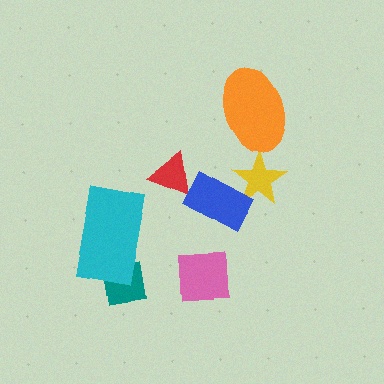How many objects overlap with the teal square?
1 object overlaps with the teal square.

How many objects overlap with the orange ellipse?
0 objects overlap with the orange ellipse.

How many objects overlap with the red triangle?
0 objects overlap with the red triangle.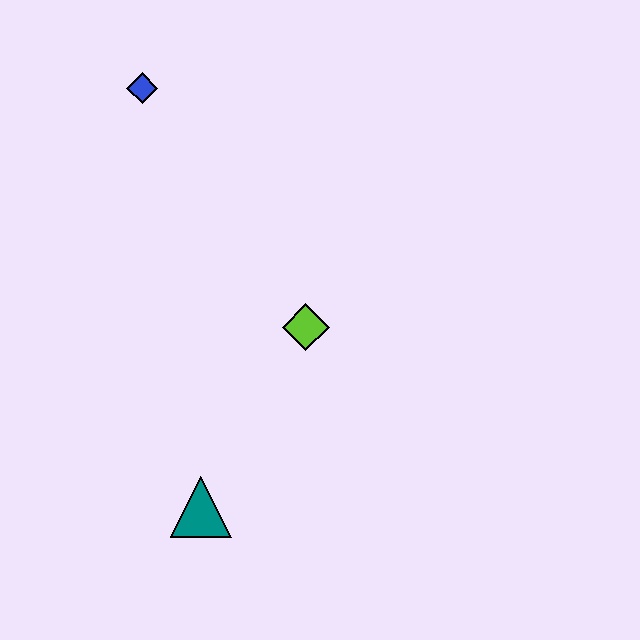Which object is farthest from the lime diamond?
The blue diamond is farthest from the lime diamond.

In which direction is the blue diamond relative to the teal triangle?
The blue diamond is above the teal triangle.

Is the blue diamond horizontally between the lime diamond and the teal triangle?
No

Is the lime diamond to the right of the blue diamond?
Yes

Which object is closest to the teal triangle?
The lime diamond is closest to the teal triangle.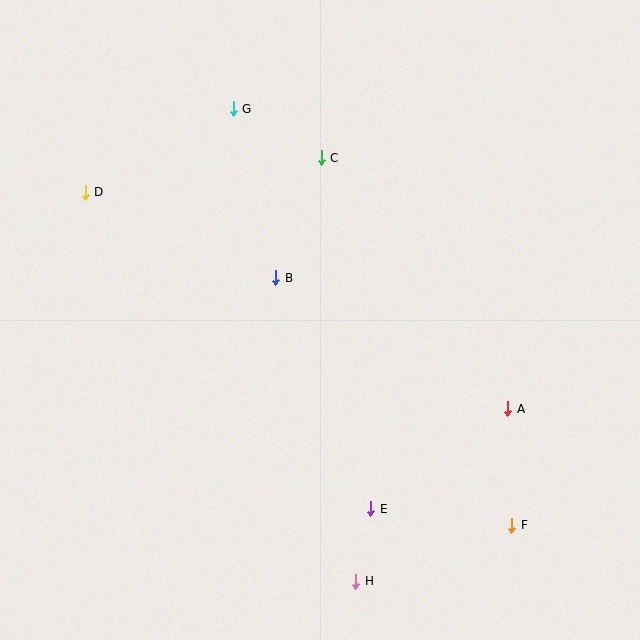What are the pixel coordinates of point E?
Point E is at (371, 509).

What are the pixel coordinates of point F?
Point F is at (512, 525).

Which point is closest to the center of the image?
Point B at (276, 278) is closest to the center.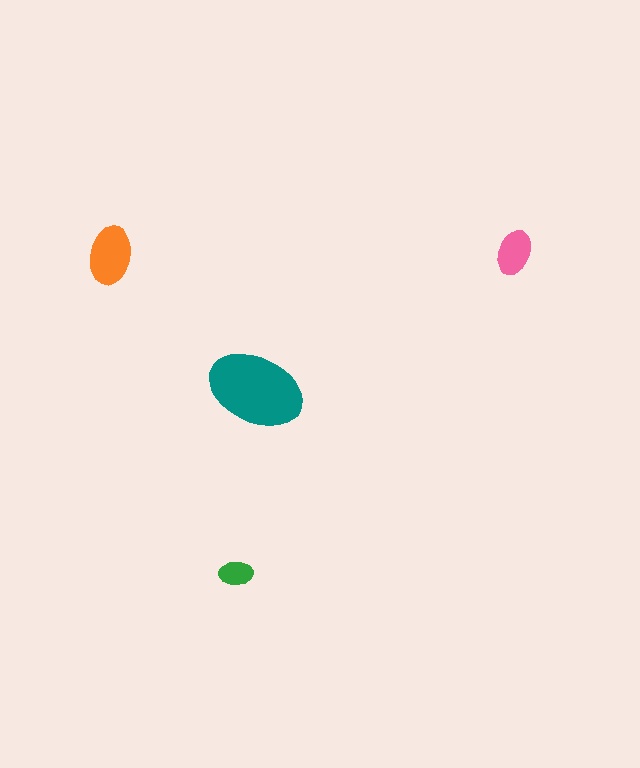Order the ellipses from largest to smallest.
the teal one, the orange one, the pink one, the green one.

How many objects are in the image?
There are 4 objects in the image.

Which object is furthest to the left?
The orange ellipse is leftmost.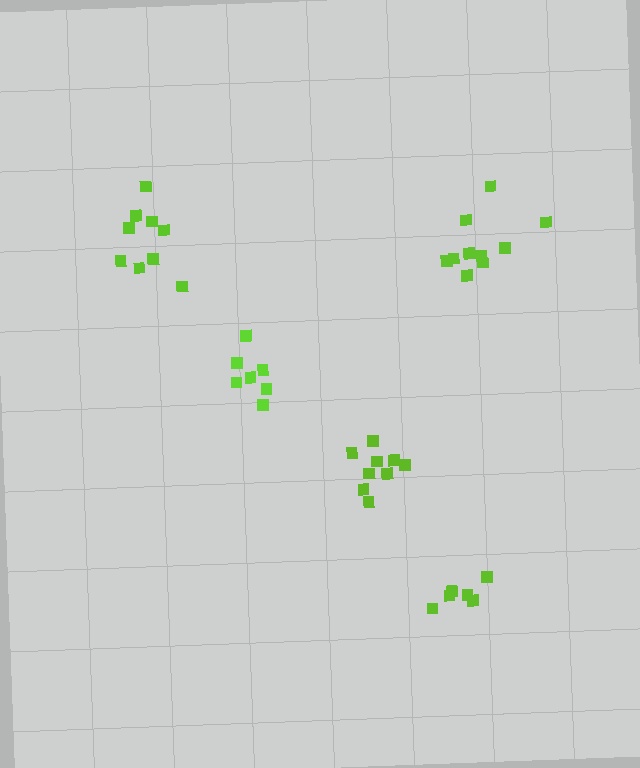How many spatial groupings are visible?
There are 5 spatial groupings.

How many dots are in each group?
Group 1: 10 dots, Group 2: 9 dots, Group 3: 9 dots, Group 4: 6 dots, Group 5: 7 dots (41 total).